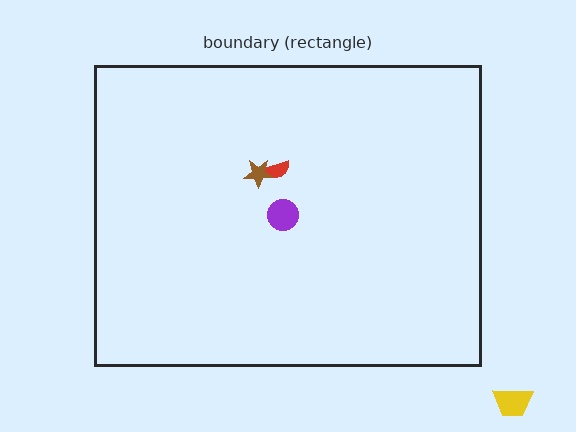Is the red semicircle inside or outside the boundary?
Inside.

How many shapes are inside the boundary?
3 inside, 1 outside.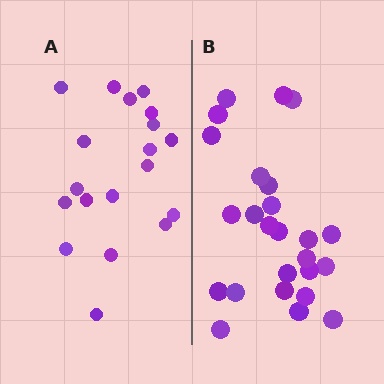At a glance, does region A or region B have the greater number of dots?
Region B (the right region) has more dots.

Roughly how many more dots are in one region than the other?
Region B has about 6 more dots than region A.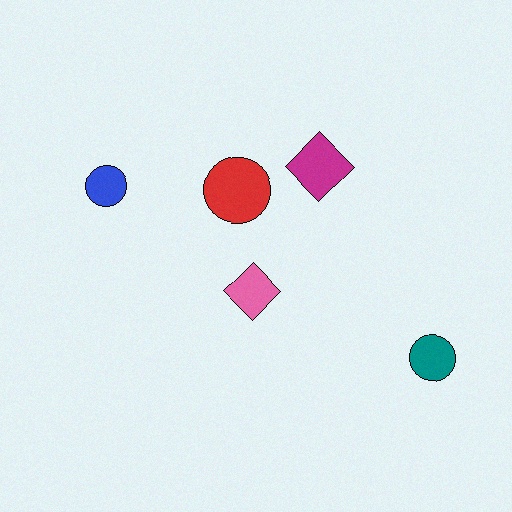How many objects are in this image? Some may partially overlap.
There are 5 objects.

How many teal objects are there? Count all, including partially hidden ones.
There is 1 teal object.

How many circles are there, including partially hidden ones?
There are 3 circles.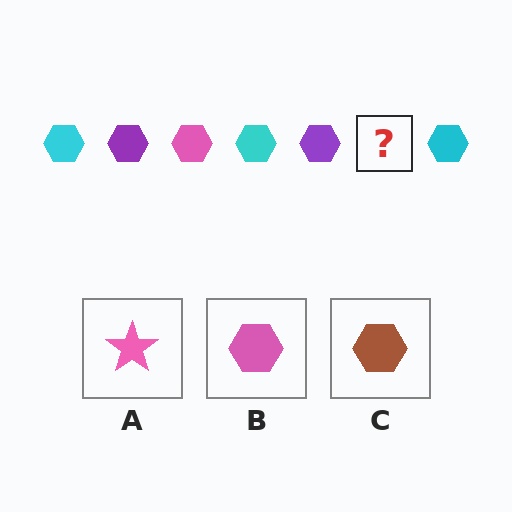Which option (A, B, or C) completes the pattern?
B.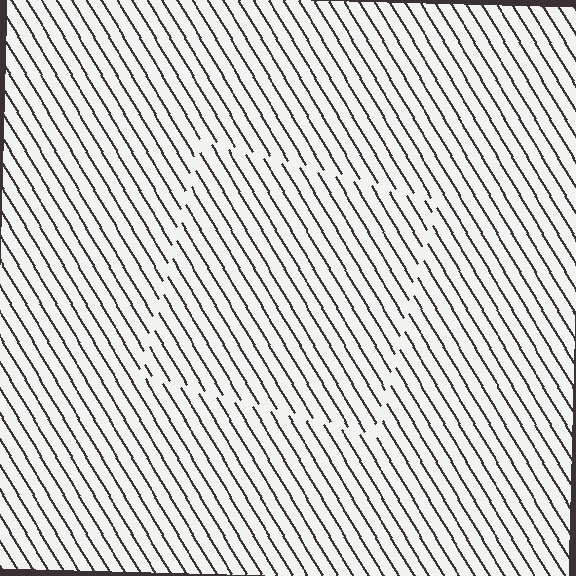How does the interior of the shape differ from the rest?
The interior of the shape contains the same grating, shifted by half a period — the contour is defined by the phase discontinuity where line-ends from the inner and outer gratings abut.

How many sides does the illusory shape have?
4 sides — the line-ends trace a square.